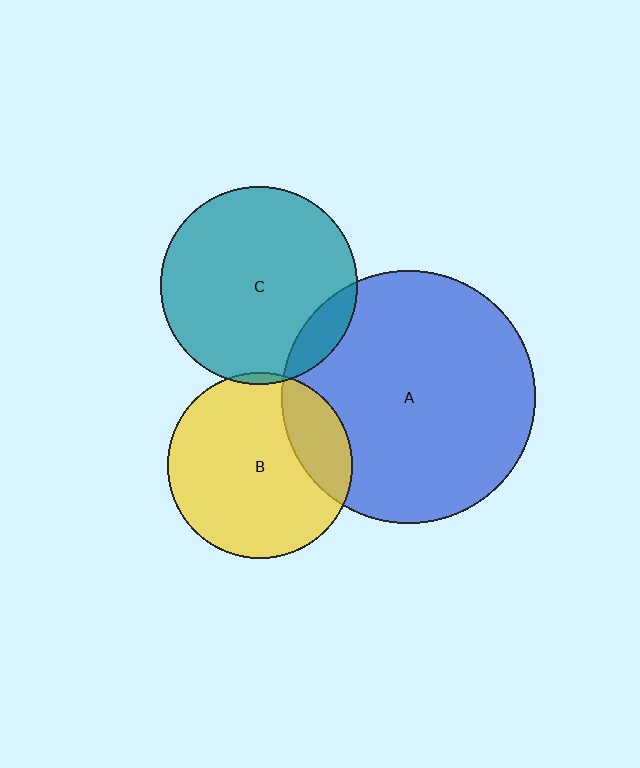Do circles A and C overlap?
Yes.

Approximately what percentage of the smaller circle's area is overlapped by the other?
Approximately 10%.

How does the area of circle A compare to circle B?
Approximately 1.9 times.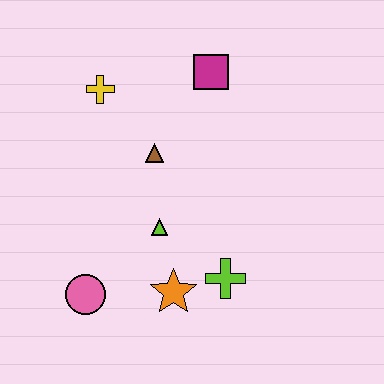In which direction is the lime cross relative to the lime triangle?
The lime cross is to the right of the lime triangle.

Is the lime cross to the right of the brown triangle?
Yes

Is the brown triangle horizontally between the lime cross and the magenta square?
No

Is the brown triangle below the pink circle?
No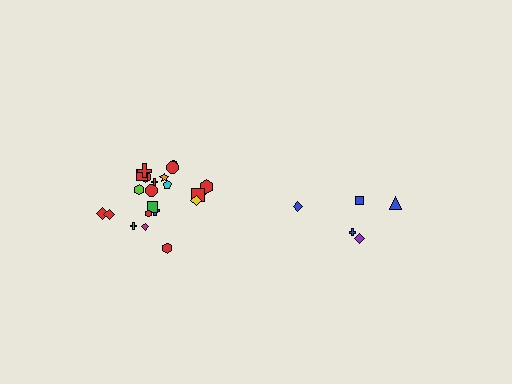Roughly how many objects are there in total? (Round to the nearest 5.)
Roughly 25 objects in total.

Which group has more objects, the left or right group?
The left group.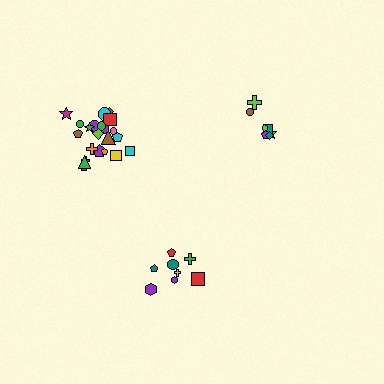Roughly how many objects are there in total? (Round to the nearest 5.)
Roughly 35 objects in total.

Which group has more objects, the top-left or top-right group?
The top-left group.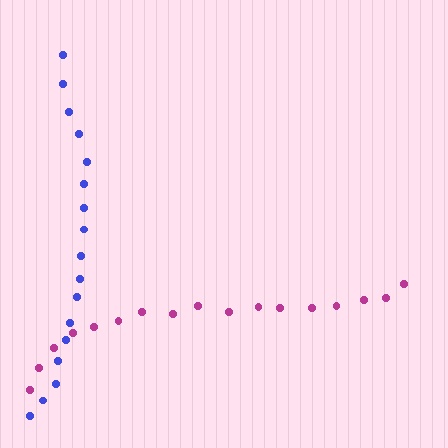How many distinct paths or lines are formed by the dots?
There are 2 distinct paths.